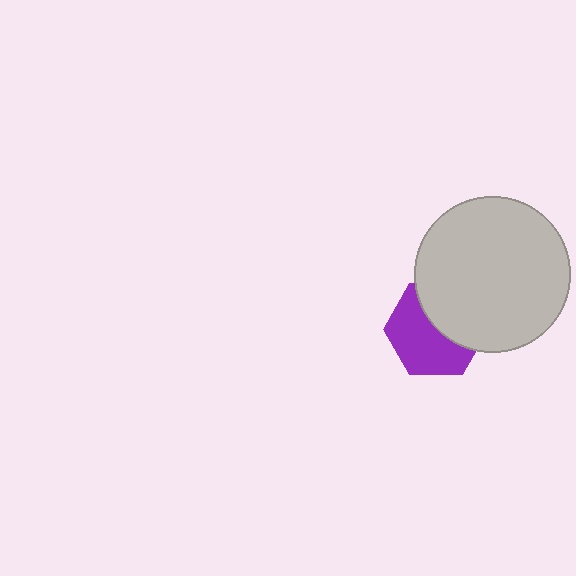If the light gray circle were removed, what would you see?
You would see the complete purple hexagon.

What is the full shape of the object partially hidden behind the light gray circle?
The partially hidden object is a purple hexagon.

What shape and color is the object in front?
The object in front is a light gray circle.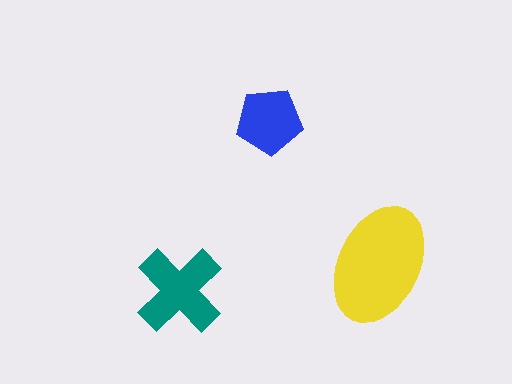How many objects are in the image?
There are 3 objects in the image.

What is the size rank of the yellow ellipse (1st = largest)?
1st.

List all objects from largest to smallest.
The yellow ellipse, the teal cross, the blue pentagon.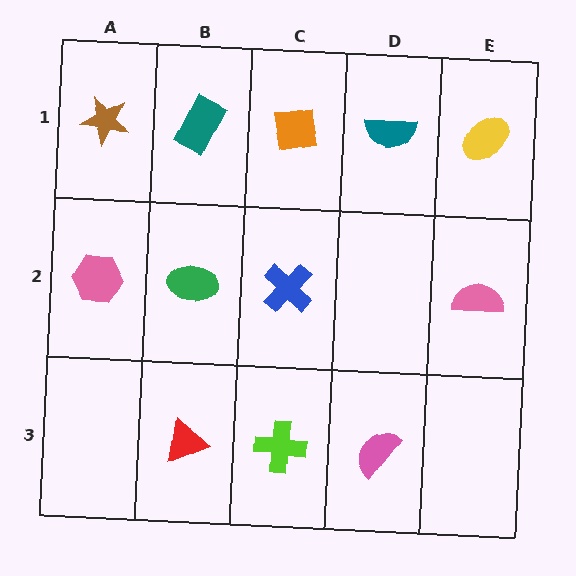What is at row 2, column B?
A green ellipse.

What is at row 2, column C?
A blue cross.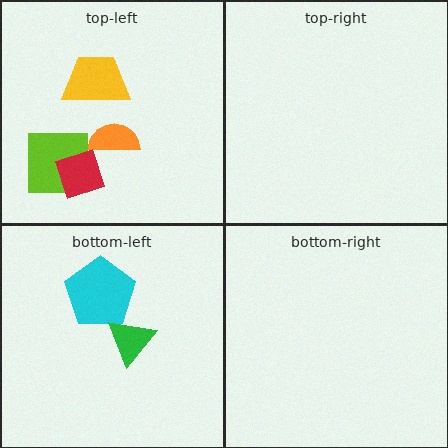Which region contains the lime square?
The top-left region.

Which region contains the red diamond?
The top-left region.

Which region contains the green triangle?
The bottom-left region.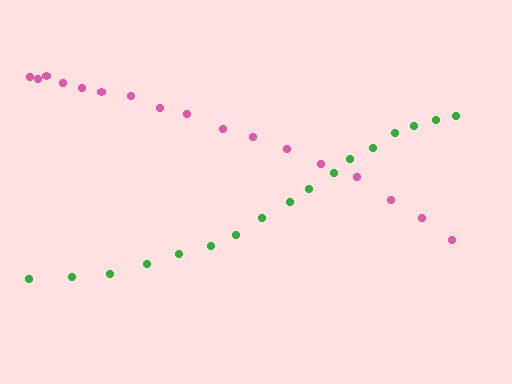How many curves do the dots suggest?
There are 2 distinct paths.